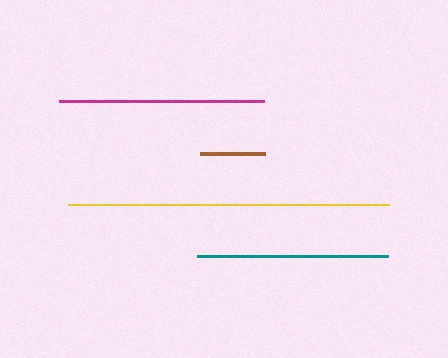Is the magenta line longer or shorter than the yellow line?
The yellow line is longer than the magenta line.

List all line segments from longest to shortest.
From longest to shortest: yellow, magenta, teal, brown.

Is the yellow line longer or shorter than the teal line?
The yellow line is longer than the teal line.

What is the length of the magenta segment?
The magenta segment is approximately 205 pixels long.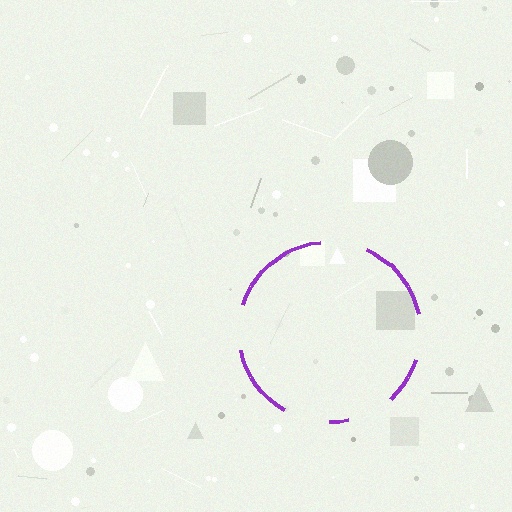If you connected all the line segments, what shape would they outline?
They would outline a circle.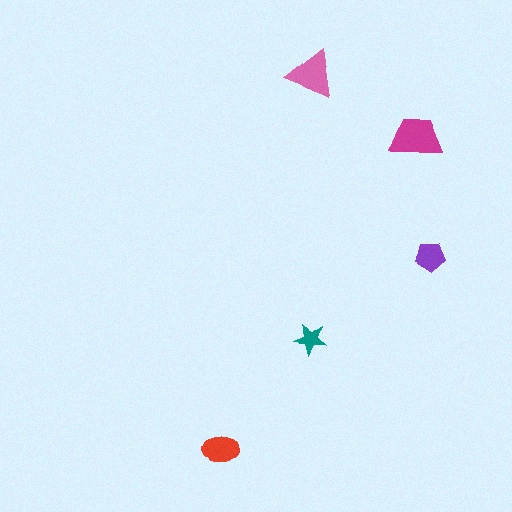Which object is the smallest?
The teal star.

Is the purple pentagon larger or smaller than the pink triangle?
Smaller.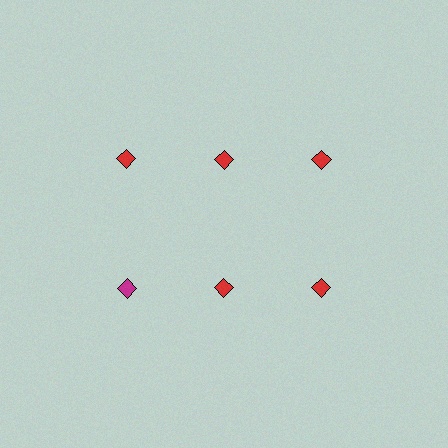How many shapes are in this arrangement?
There are 6 shapes arranged in a grid pattern.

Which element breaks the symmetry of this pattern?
The magenta diamond in the second row, leftmost column breaks the symmetry. All other shapes are red diamonds.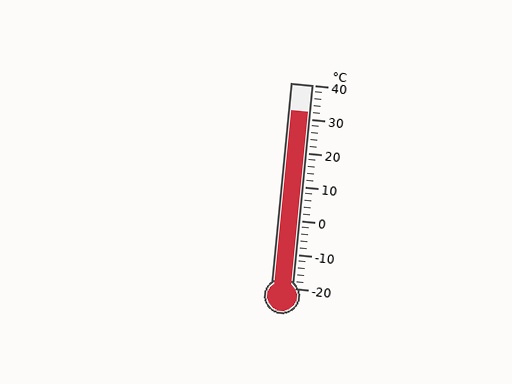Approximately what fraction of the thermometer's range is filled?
The thermometer is filled to approximately 85% of its range.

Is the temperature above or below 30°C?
The temperature is above 30°C.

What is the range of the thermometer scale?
The thermometer scale ranges from -20°C to 40°C.